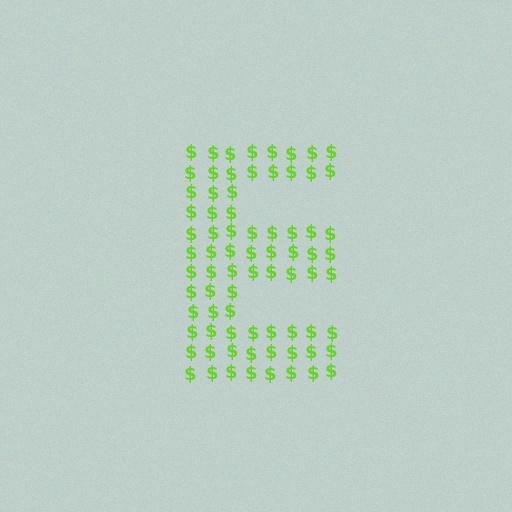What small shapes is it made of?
It is made of small dollar signs.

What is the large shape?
The large shape is the letter E.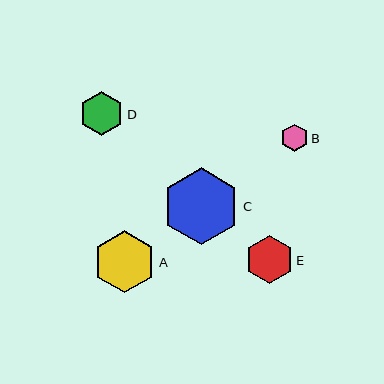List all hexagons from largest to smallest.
From largest to smallest: C, A, E, D, B.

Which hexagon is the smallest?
Hexagon B is the smallest with a size of approximately 27 pixels.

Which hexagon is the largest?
Hexagon C is the largest with a size of approximately 77 pixels.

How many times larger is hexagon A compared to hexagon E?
Hexagon A is approximately 1.3 times the size of hexagon E.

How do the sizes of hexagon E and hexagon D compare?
Hexagon E and hexagon D are approximately the same size.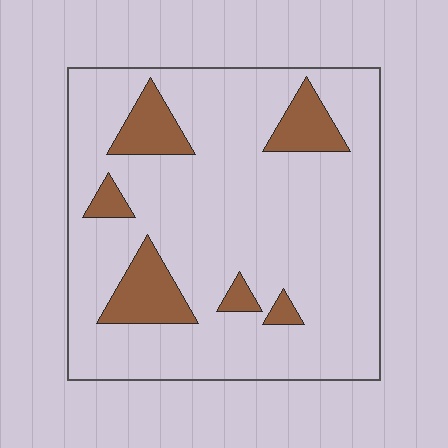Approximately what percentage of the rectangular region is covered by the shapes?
Approximately 15%.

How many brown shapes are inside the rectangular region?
6.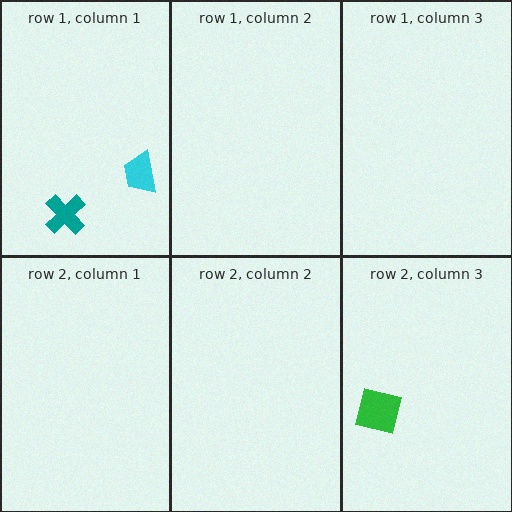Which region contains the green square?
The row 2, column 3 region.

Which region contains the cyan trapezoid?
The row 1, column 1 region.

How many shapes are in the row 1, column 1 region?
2.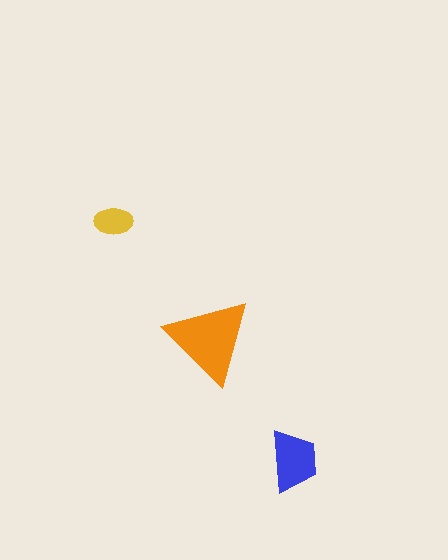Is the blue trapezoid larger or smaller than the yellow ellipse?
Larger.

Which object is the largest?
The orange triangle.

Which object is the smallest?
The yellow ellipse.